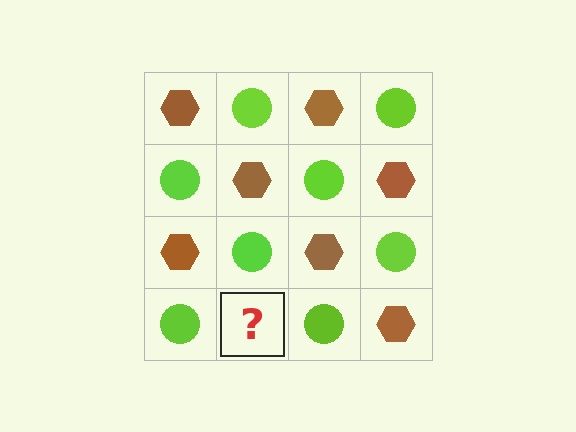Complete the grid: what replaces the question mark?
The question mark should be replaced with a brown hexagon.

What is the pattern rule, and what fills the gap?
The rule is that it alternates brown hexagon and lime circle in a checkerboard pattern. The gap should be filled with a brown hexagon.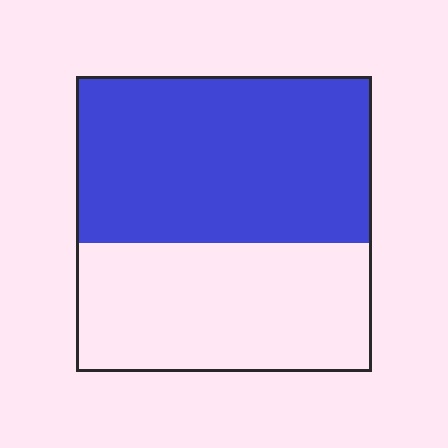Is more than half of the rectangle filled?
Yes.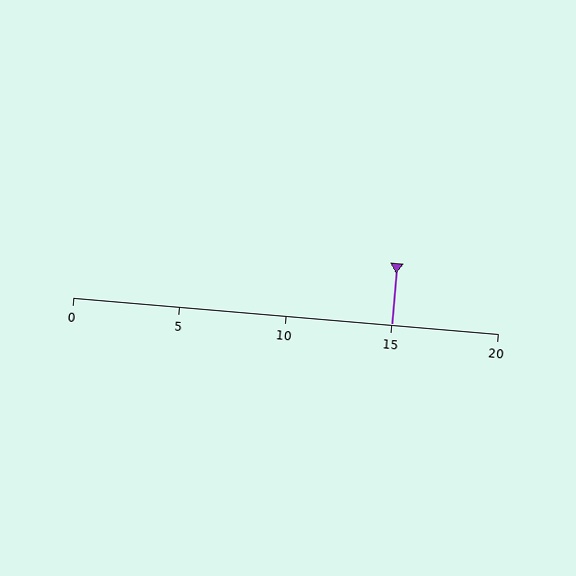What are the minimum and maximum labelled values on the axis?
The axis runs from 0 to 20.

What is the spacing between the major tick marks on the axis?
The major ticks are spaced 5 apart.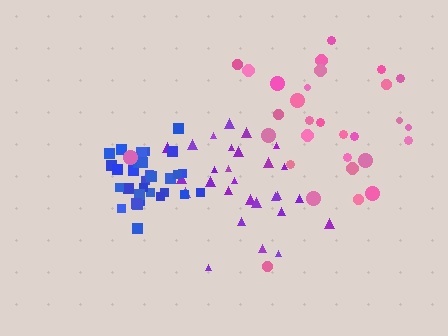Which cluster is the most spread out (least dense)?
Pink.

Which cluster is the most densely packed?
Blue.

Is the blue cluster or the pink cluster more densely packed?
Blue.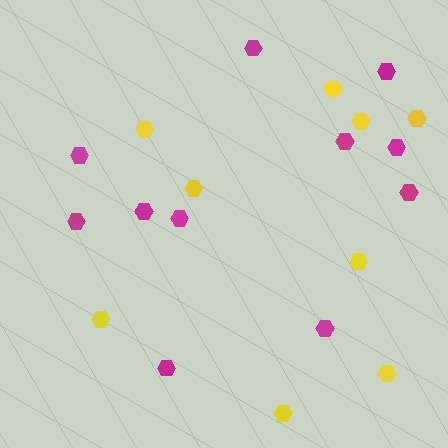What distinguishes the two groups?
There are 2 groups: one group of magenta hexagons (11) and one group of yellow hexagons (9).